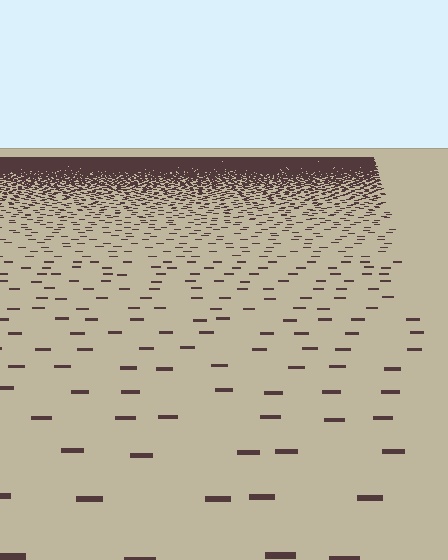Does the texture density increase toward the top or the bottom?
Density increases toward the top.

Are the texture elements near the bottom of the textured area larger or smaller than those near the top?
Larger. Near the bottom, elements are closer to the viewer and appear at a bigger on-screen size.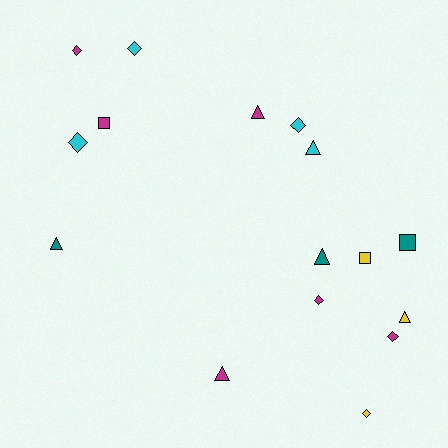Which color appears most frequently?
Magenta, with 6 objects.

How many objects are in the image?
There are 16 objects.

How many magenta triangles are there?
There are 2 magenta triangles.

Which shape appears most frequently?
Diamond, with 7 objects.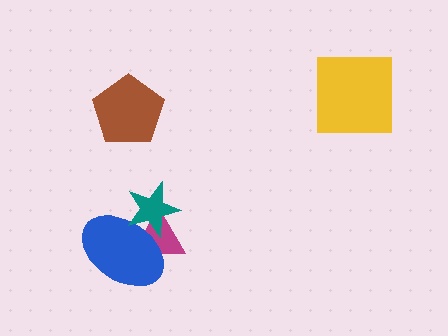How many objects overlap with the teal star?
2 objects overlap with the teal star.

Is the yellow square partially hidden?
No, no other shape covers it.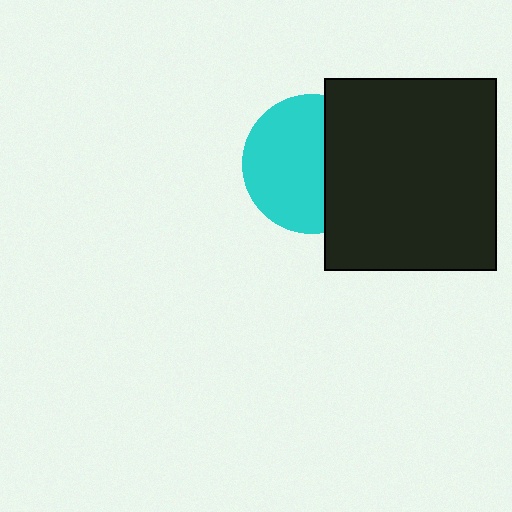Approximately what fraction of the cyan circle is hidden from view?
Roughly 40% of the cyan circle is hidden behind the black rectangle.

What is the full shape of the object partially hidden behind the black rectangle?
The partially hidden object is a cyan circle.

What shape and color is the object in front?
The object in front is a black rectangle.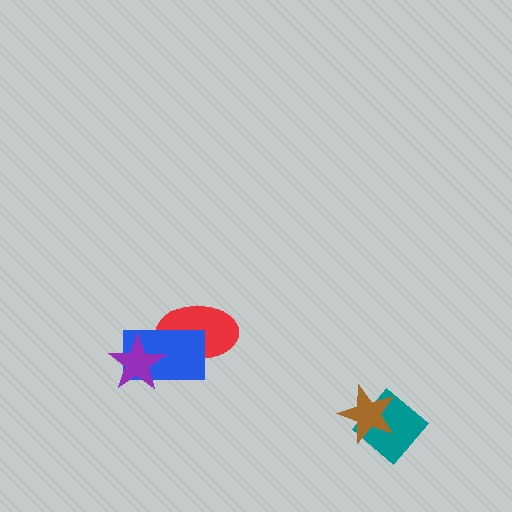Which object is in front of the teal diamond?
The brown star is in front of the teal diamond.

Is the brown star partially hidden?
No, no other shape covers it.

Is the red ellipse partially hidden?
Yes, it is partially covered by another shape.